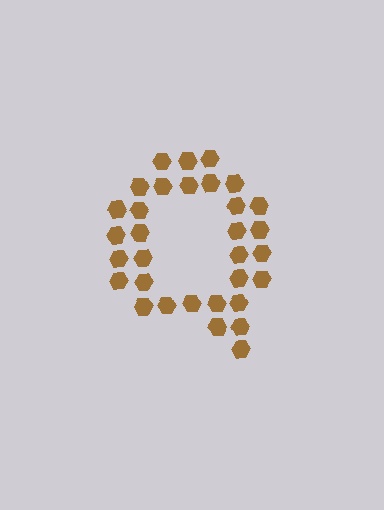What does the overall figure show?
The overall figure shows the letter Q.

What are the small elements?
The small elements are hexagons.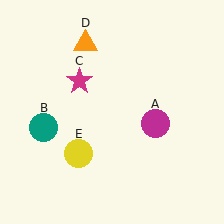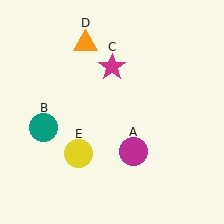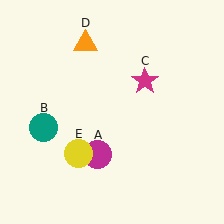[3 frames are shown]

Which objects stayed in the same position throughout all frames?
Teal circle (object B) and orange triangle (object D) and yellow circle (object E) remained stationary.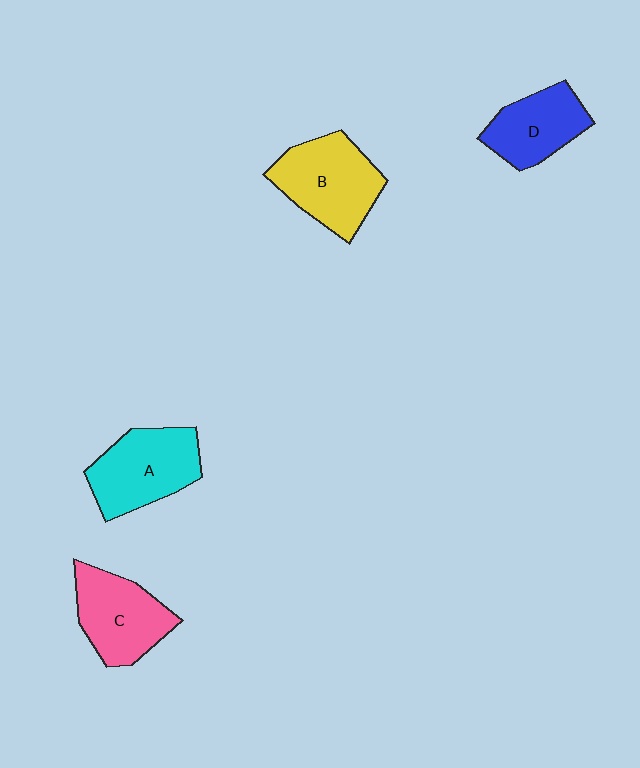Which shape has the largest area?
Shape B (yellow).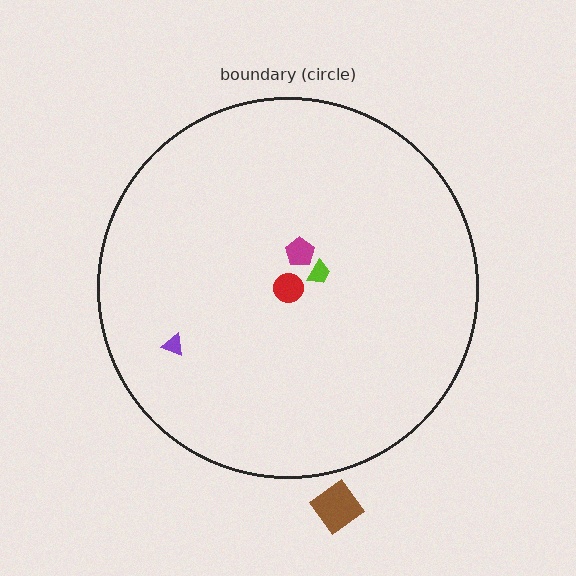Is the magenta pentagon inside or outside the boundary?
Inside.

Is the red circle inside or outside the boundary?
Inside.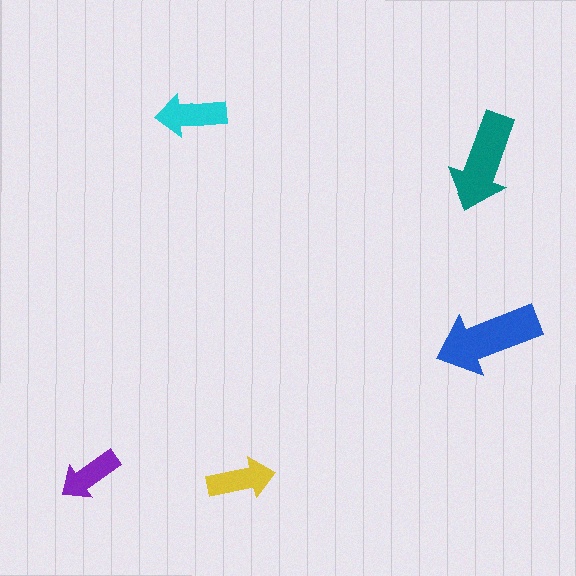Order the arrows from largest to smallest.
the blue one, the teal one, the cyan one, the yellow one, the purple one.